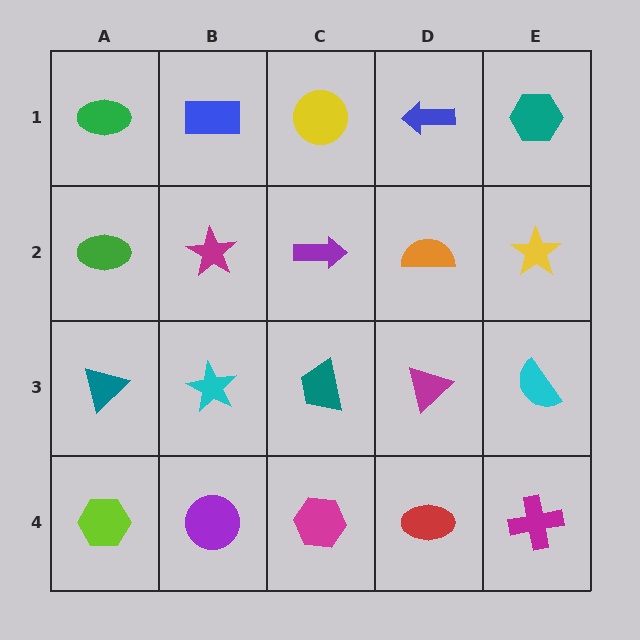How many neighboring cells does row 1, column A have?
2.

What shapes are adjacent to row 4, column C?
A teal trapezoid (row 3, column C), a purple circle (row 4, column B), a red ellipse (row 4, column D).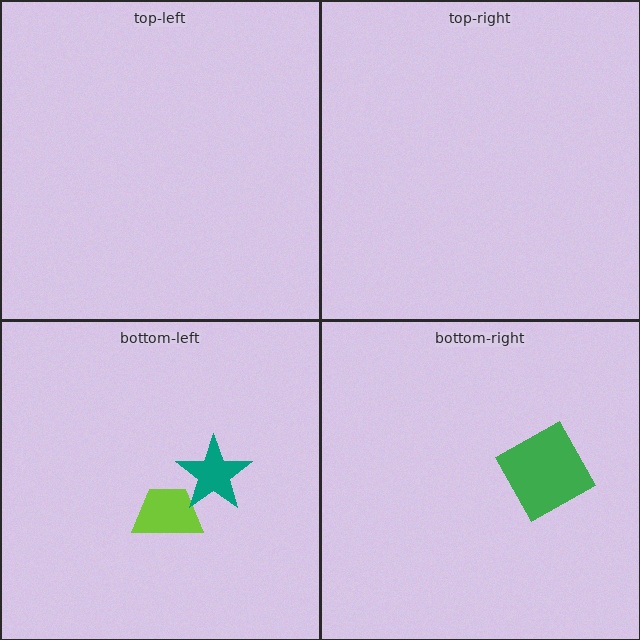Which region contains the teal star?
The bottom-left region.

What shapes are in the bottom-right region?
The green diamond.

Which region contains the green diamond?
The bottom-right region.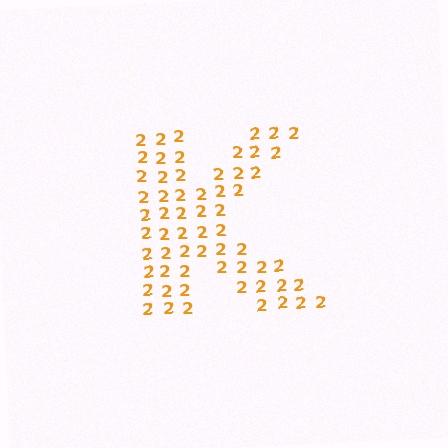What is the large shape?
The large shape is the letter K.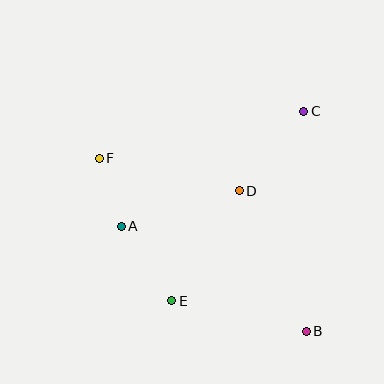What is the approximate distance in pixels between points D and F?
The distance between D and F is approximately 144 pixels.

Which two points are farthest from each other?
Points B and F are farthest from each other.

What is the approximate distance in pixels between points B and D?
The distance between B and D is approximately 156 pixels.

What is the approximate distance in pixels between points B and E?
The distance between B and E is approximately 138 pixels.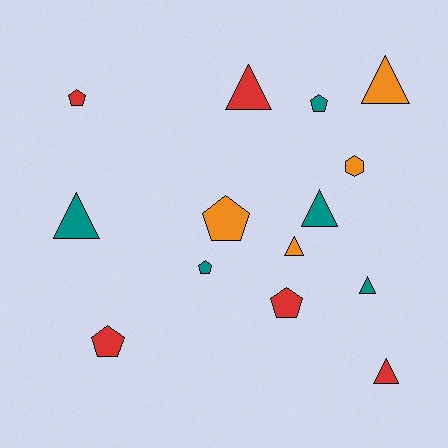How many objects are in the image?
There are 14 objects.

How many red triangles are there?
There are 2 red triangles.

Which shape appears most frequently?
Triangle, with 7 objects.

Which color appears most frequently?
Red, with 5 objects.